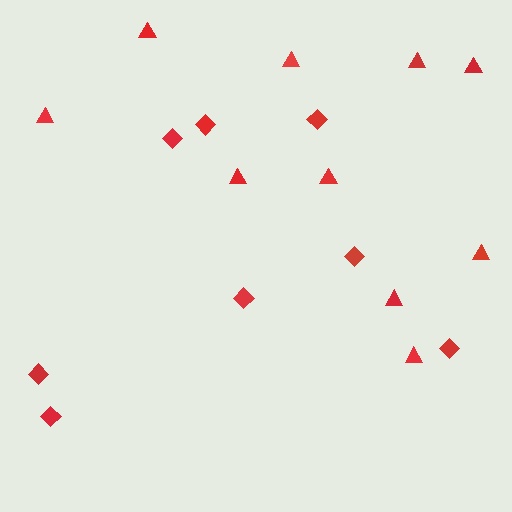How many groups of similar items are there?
There are 2 groups: one group of diamonds (8) and one group of triangles (10).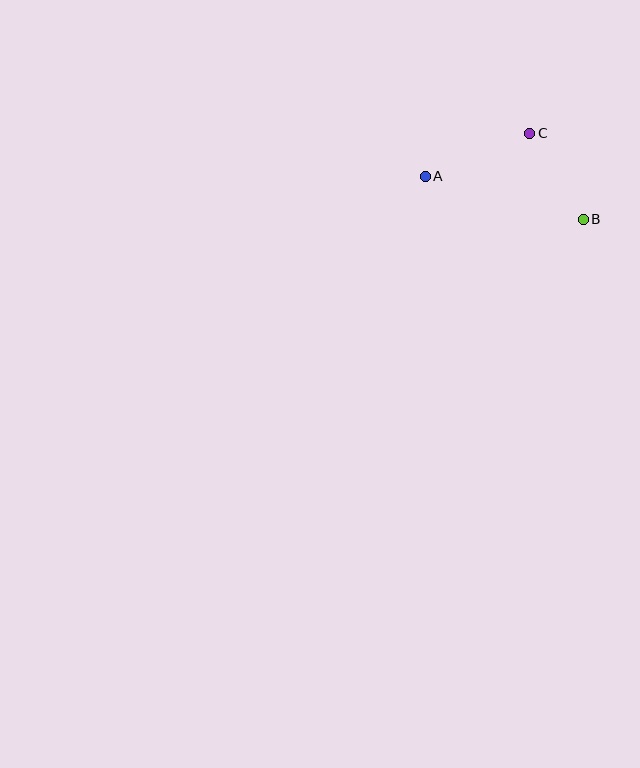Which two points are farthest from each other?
Points A and B are farthest from each other.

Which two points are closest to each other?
Points B and C are closest to each other.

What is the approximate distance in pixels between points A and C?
The distance between A and C is approximately 113 pixels.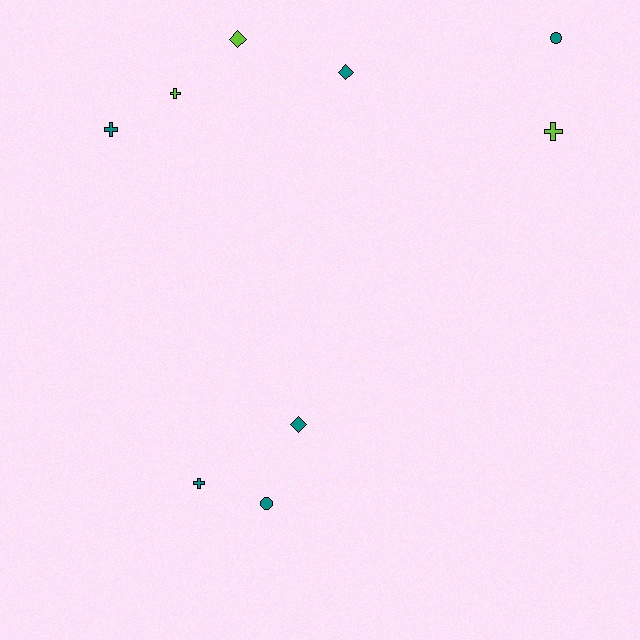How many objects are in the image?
There are 9 objects.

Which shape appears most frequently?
Cross, with 4 objects.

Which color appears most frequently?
Teal, with 6 objects.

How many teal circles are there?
There are 2 teal circles.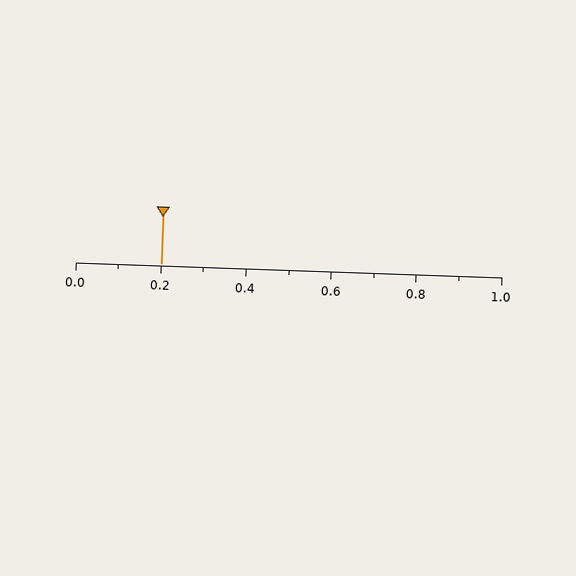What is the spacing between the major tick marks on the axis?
The major ticks are spaced 0.2 apart.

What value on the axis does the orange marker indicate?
The marker indicates approximately 0.2.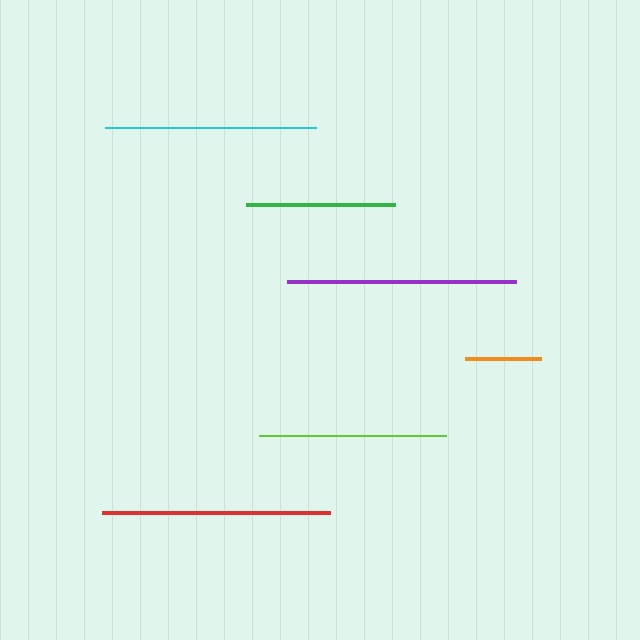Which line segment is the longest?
The purple line is the longest at approximately 230 pixels.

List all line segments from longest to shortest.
From longest to shortest: purple, red, cyan, lime, green, orange.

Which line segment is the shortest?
The orange line is the shortest at approximately 77 pixels.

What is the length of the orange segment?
The orange segment is approximately 77 pixels long.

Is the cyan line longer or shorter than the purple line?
The purple line is longer than the cyan line.